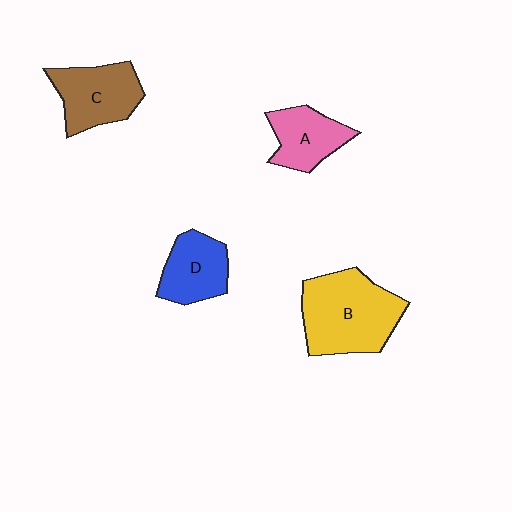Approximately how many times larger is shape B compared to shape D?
Approximately 1.7 times.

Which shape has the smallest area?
Shape A (pink).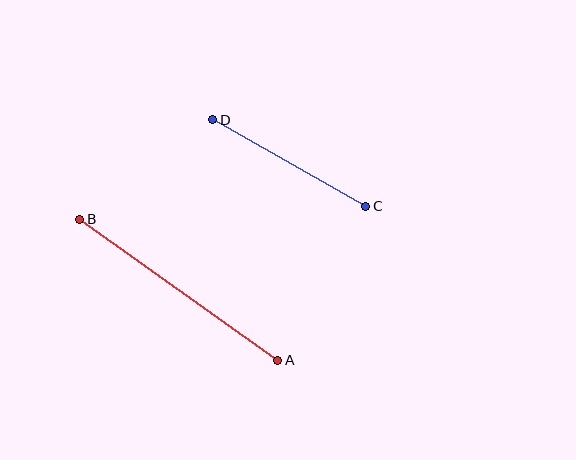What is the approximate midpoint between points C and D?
The midpoint is at approximately (289, 163) pixels.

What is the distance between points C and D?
The distance is approximately 176 pixels.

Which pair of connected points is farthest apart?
Points A and B are farthest apart.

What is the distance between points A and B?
The distance is approximately 243 pixels.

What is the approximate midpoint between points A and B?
The midpoint is at approximately (179, 290) pixels.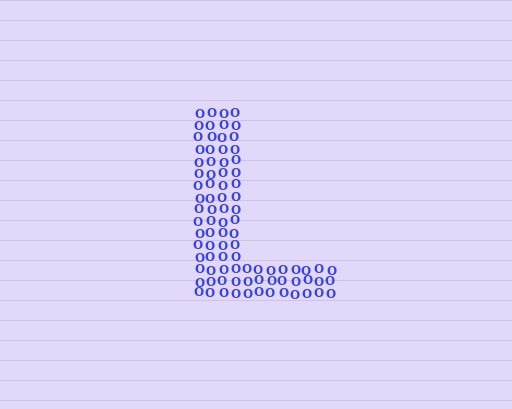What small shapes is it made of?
It is made of small letter O's.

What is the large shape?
The large shape is the letter L.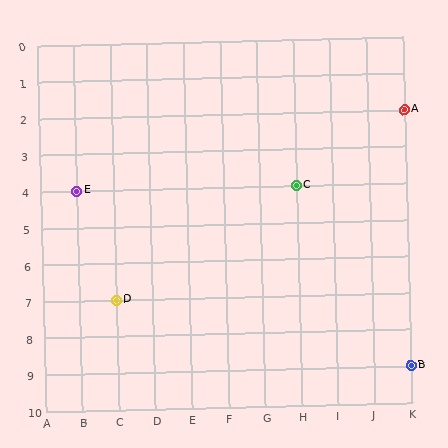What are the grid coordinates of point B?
Point B is at grid coordinates (K, 9).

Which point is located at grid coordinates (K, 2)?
Point A is at (K, 2).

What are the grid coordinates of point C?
Point C is at grid coordinates (H, 4).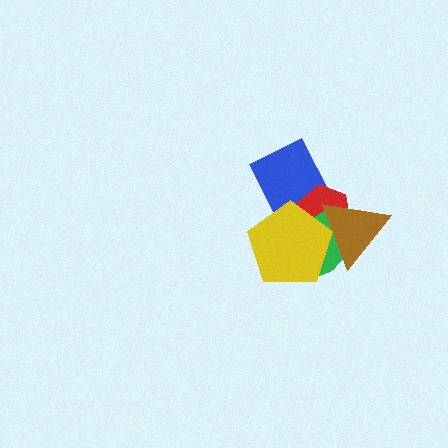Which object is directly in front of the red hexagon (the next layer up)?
The green ellipse is directly in front of the red hexagon.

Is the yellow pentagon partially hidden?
No, no other shape covers it.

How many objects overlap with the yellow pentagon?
4 objects overlap with the yellow pentagon.